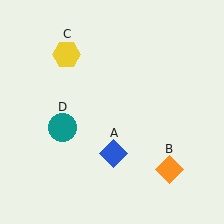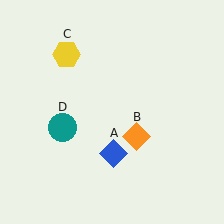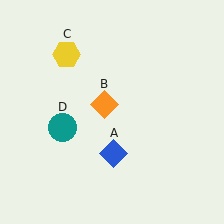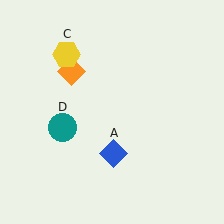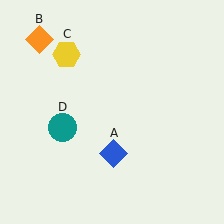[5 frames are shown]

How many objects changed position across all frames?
1 object changed position: orange diamond (object B).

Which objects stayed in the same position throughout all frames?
Blue diamond (object A) and yellow hexagon (object C) and teal circle (object D) remained stationary.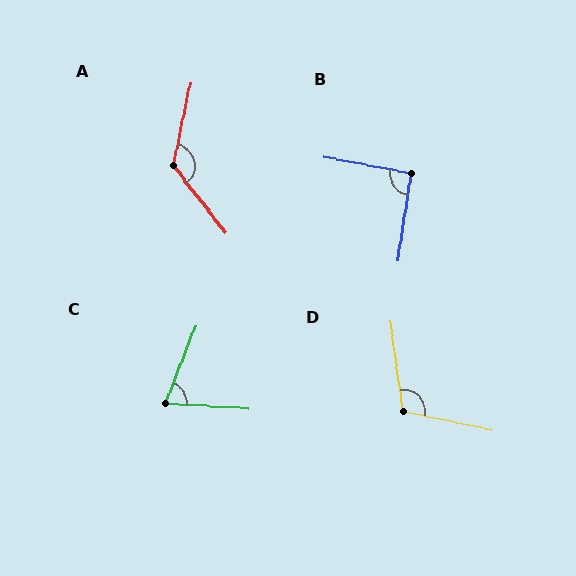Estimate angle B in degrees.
Approximately 92 degrees.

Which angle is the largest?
A, at approximately 130 degrees.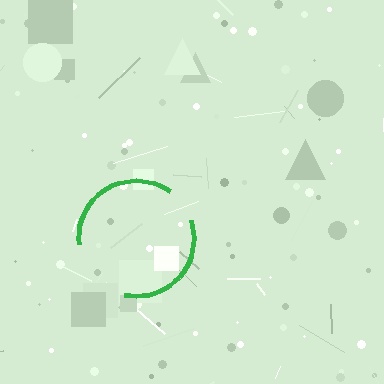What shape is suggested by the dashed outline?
The dashed outline suggests a circle.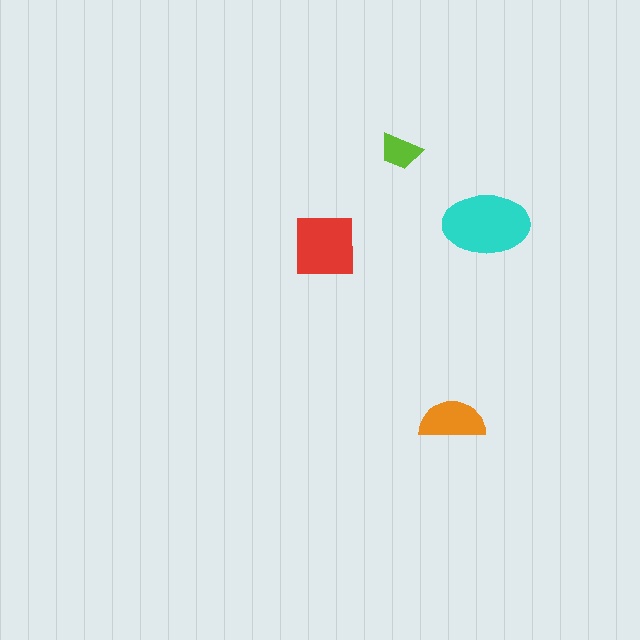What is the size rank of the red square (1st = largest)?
2nd.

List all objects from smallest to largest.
The lime trapezoid, the orange semicircle, the red square, the cyan ellipse.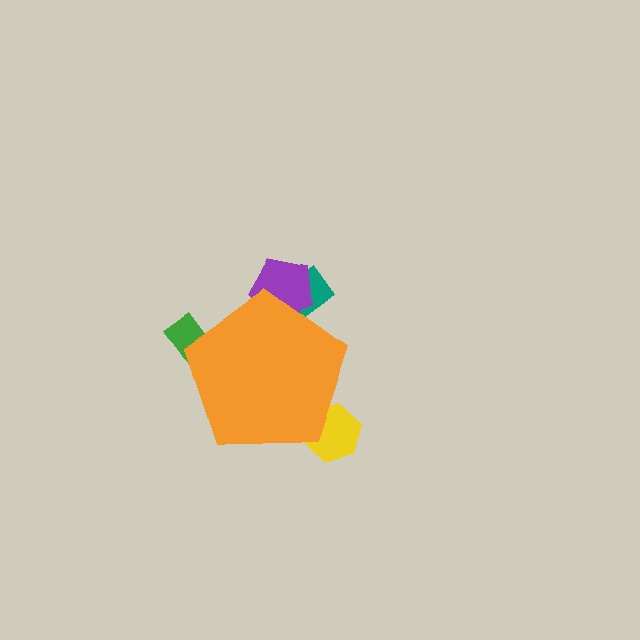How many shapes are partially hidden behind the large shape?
4 shapes are partially hidden.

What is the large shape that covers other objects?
An orange pentagon.